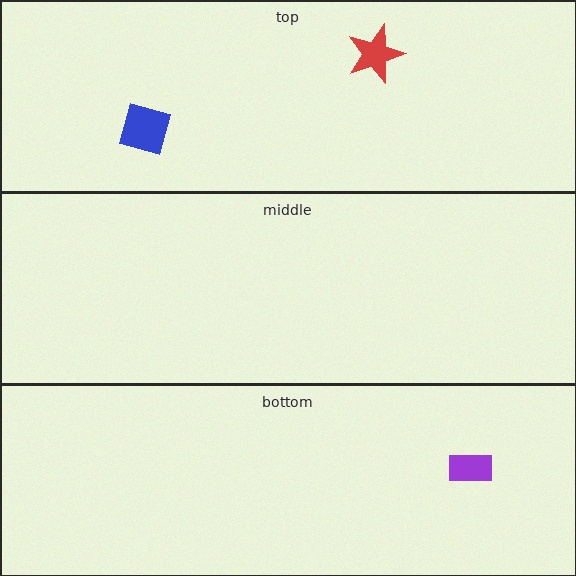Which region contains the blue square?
The top region.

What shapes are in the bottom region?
The purple rectangle.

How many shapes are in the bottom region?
1.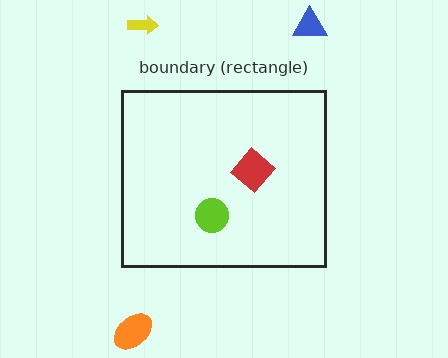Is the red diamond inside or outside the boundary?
Inside.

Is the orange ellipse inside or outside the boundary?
Outside.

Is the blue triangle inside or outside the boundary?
Outside.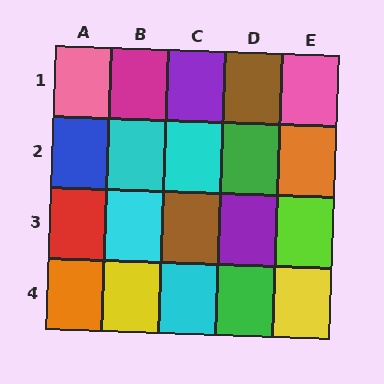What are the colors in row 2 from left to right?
Blue, cyan, cyan, green, orange.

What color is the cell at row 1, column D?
Brown.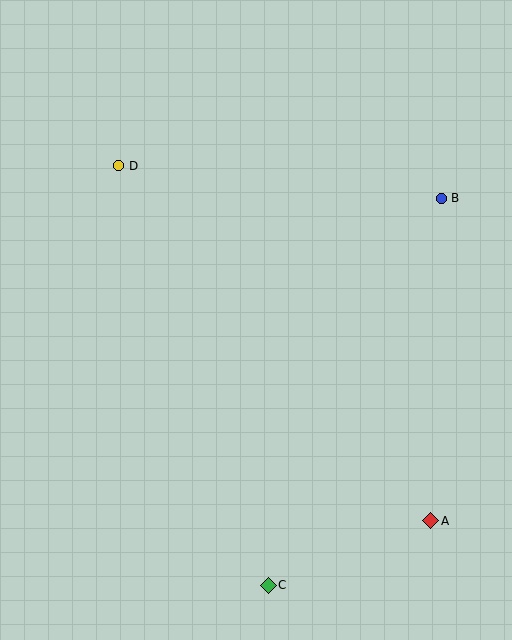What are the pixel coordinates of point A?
Point A is at (431, 521).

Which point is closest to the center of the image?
Point D at (119, 166) is closest to the center.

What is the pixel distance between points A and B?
The distance between A and B is 323 pixels.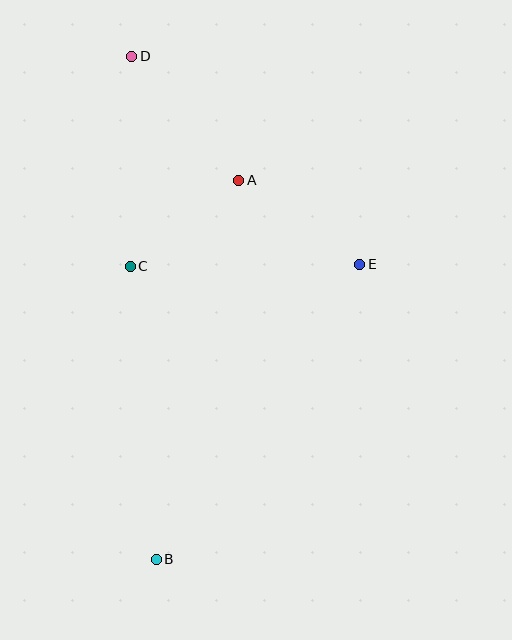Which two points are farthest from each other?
Points B and D are farthest from each other.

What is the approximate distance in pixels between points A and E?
The distance between A and E is approximately 148 pixels.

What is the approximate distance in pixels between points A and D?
The distance between A and D is approximately 164 pixels.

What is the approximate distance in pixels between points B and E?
The distance between B and E is approximately 358 pixels.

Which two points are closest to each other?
Points A and C are closest to each other.